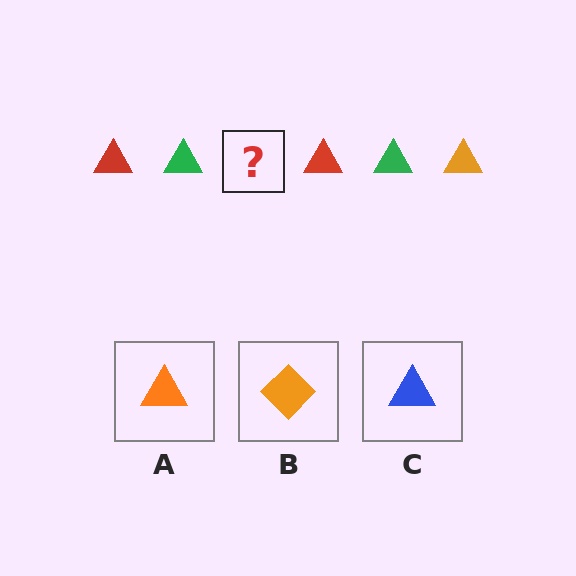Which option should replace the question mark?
Option A.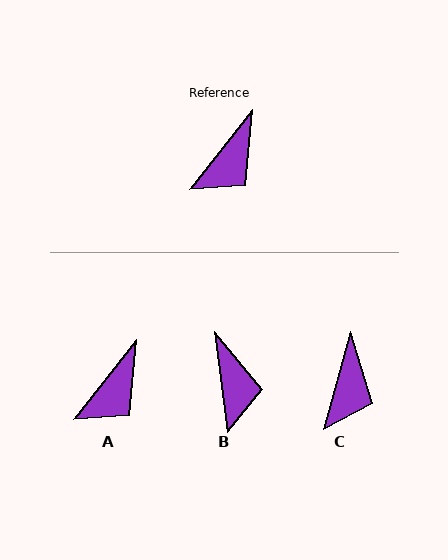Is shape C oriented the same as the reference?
No, it is off by about 23 degrees.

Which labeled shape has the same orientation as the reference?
A.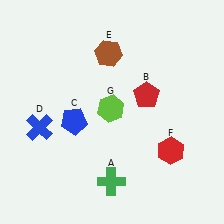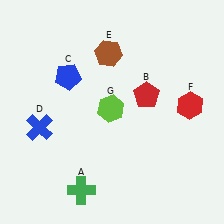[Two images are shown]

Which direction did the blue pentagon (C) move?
The blue pentagon (C) moved up.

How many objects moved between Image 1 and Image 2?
3 objects moved between the two images.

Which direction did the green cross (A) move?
The green cross (A) moved left.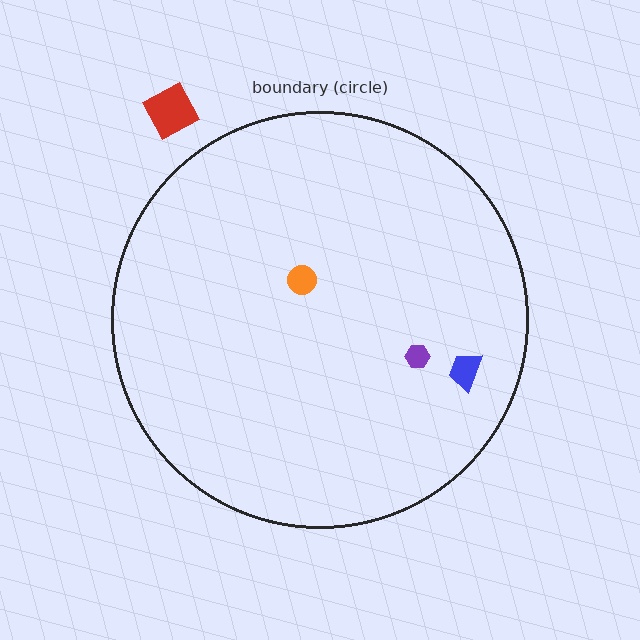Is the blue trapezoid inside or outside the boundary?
Inside.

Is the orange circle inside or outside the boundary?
Inside.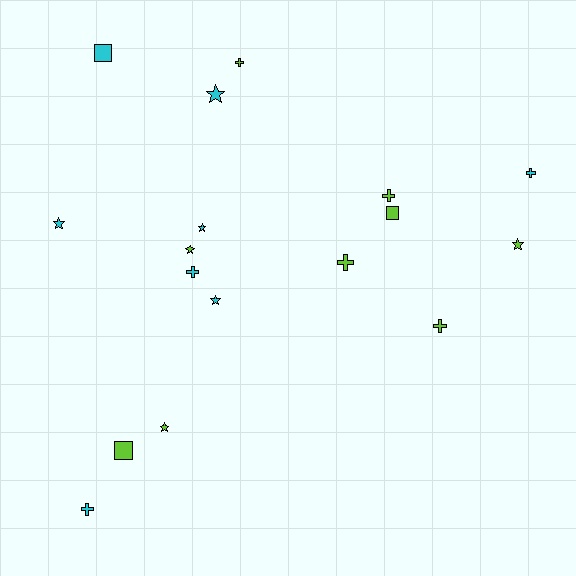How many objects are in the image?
There are 17 objects.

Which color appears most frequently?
Lime, with 9 objects.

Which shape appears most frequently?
Star, with 7 objects.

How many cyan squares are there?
There is 1 cyan square.